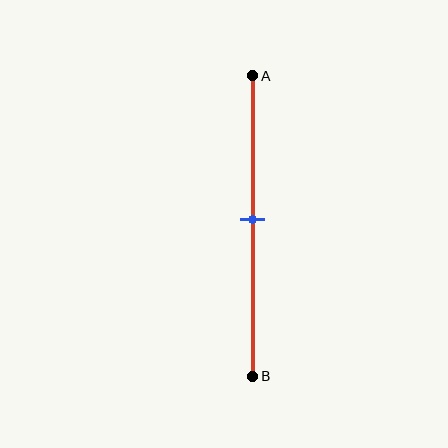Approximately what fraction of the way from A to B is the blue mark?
The blue mark is approximately 50% of the way from A to B.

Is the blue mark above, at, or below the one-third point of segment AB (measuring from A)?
The blue mark is below the one-third point of segment AB.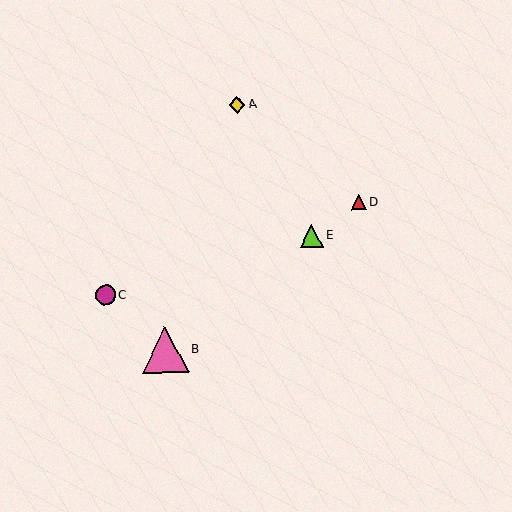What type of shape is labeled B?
Shape B is a pink triangle.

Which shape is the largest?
The pink triangle (labeled B) is the largest.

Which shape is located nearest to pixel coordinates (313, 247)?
The lime triangle (labeled E) at (311, 236) is nearest to that location.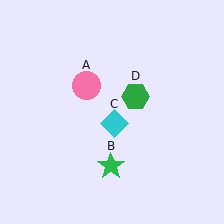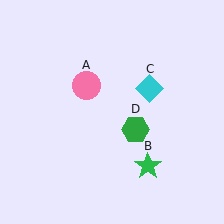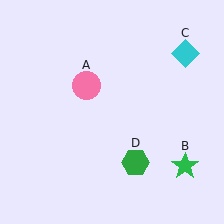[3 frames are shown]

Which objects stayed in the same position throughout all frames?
Pink circle (object A) remained stationary.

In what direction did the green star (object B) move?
The green star (object B) moved right.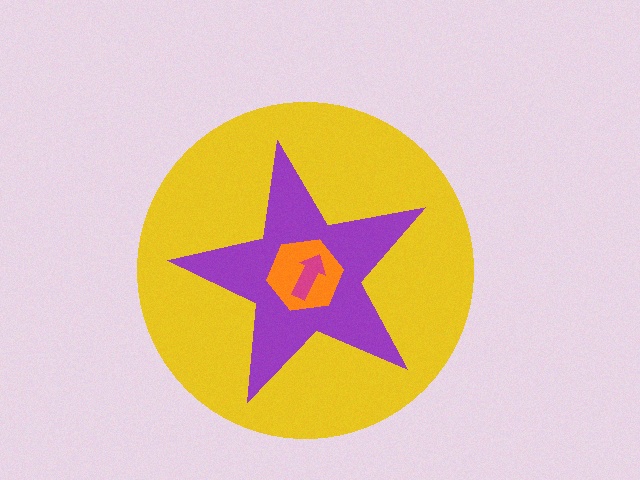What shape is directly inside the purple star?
The orange hexagon.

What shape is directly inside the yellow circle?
The purple star.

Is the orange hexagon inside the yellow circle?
Yes.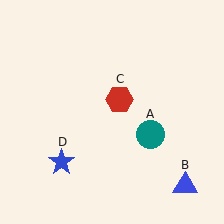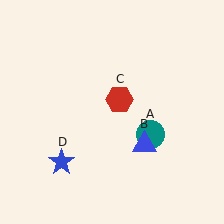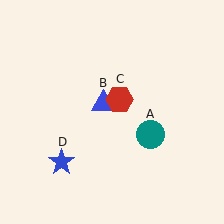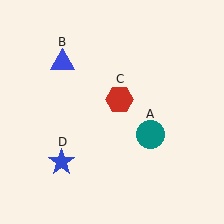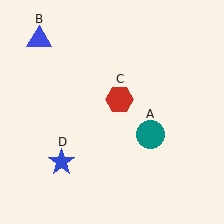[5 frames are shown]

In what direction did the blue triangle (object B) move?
The blue triangle (object B) moved up and to the left.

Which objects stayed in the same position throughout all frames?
Teal circle (object A) and red hexagon (object C) and blue star (object D) remained stationary.